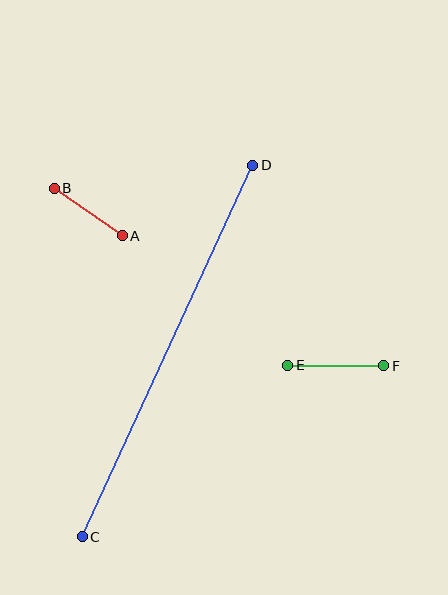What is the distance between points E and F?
The distance is approximately 96 pixels.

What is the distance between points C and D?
The distance is approximately 409 pixels.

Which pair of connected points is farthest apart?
Points C and D are farthest apart.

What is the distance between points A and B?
The distance is approximately 83 pixels.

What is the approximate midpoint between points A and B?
The midpoint is at approximately (88, 212) pixels.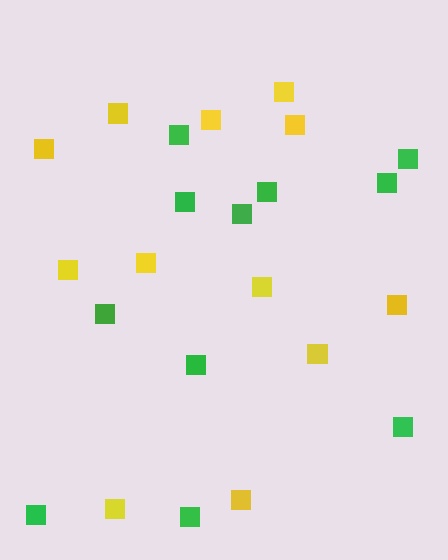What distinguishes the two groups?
There are 2 groups: one group of green squares (11) and one group of yellow squares (12).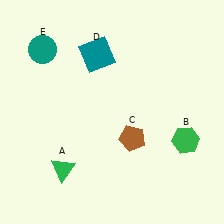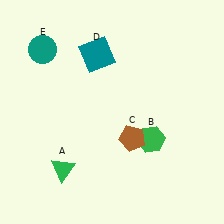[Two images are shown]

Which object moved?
The green hexagon (B) moved left.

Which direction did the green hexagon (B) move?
The green hexagon (B) moved left.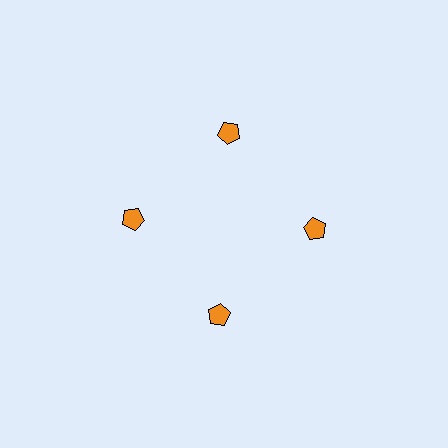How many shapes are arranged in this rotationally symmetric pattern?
There are 4 shapes, arranged in 4 groups of 1.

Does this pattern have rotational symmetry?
Yes, this pattern has 4-fold rotational symmetry. It looks the same after rotating 90 degrees around the center.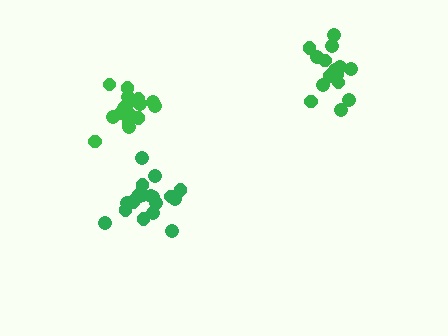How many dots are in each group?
Group 1: 16 dots, Group 2: 16 dots, Group 3: 20 dots (52 total).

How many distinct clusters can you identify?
There are 3 distinct clusters.